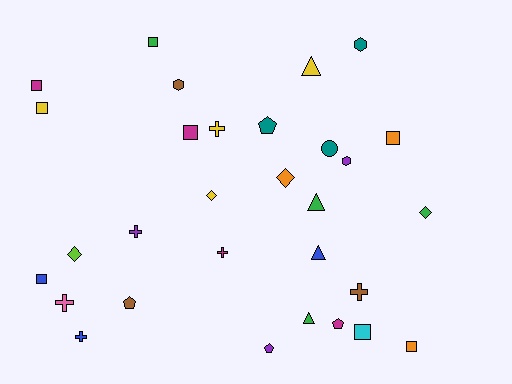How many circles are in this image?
There is 1 circle.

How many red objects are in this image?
There are no red objects.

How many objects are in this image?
There are 30 objects.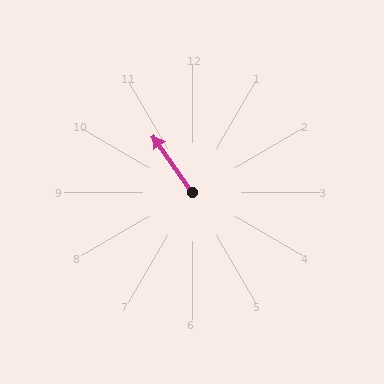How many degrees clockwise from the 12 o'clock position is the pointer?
Approximately 325 degrees.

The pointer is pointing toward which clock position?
Roughly 11 o'clock.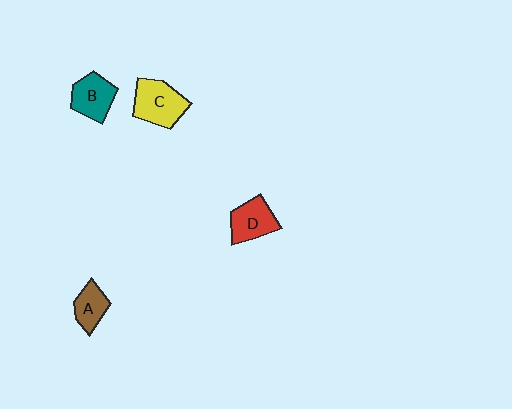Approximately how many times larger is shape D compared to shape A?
Approximately 1.3 times.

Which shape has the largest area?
Shape C (yellow).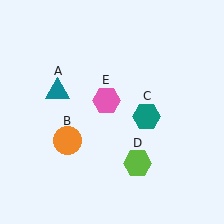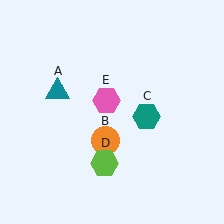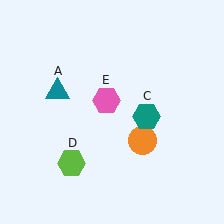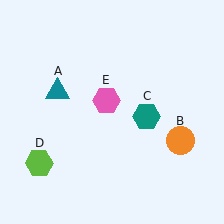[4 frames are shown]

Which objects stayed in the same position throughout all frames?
Teal triangle (object A) and teal hexagon (object C) and pink hexagon (object E) remained stationary.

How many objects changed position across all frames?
2 objects changed position: orange circle (object B), lime hexagon (object D).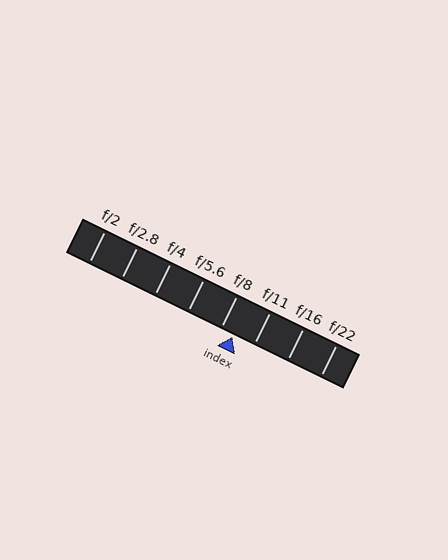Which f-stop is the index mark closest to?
The index mark is closest to f/8.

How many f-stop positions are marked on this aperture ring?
There are 8 f-stop positions marked.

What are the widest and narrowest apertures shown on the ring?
The widest aperture shown is f/2 and the narrowest is f/22.